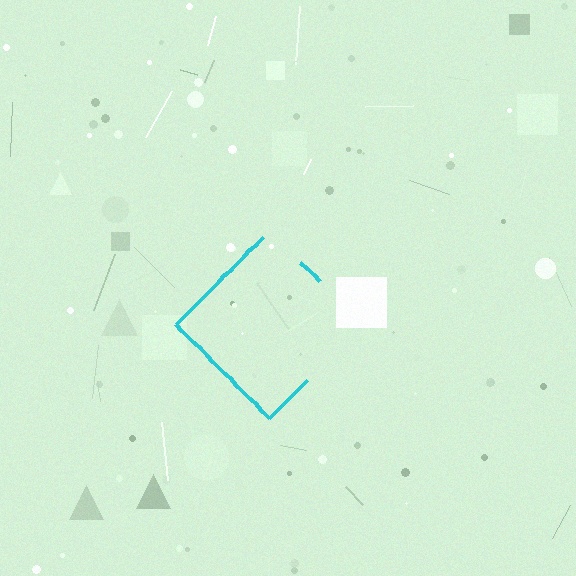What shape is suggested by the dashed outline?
The dashed outline suggests a diamond.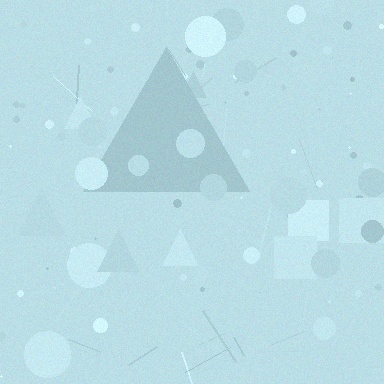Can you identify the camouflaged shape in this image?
The camouflaged shape is a triangle.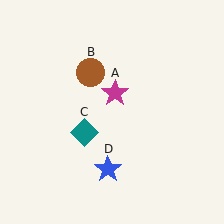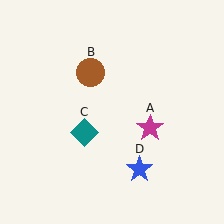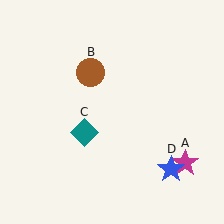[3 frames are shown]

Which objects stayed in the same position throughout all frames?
Brown circle (object B) and teal diamond (object C) remained stationary.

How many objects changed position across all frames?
2 objects changed position: magenta star (object A), blue star (object D).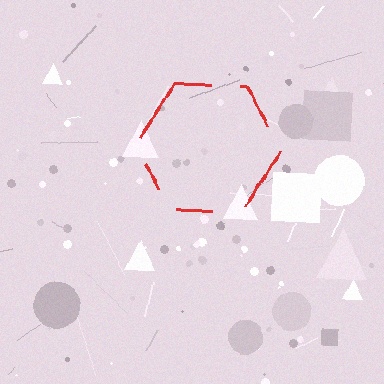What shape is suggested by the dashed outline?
The dashed outline suggests a hexagon.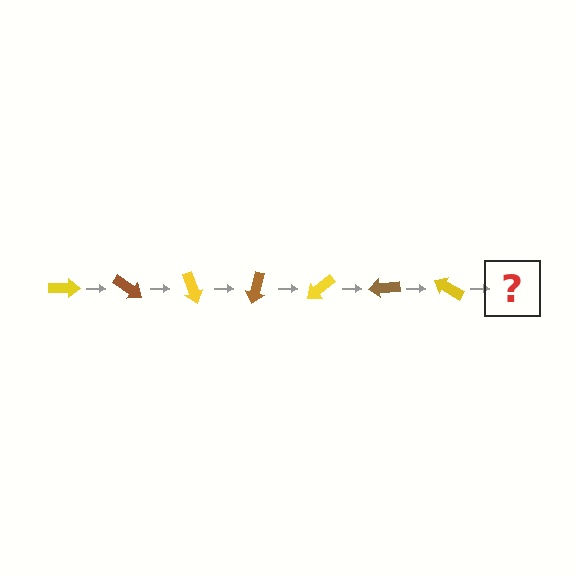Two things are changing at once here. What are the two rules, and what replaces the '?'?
The two rules are that it rotates 35 degrees each step and the color cycles through yellow and brown. The '?' should be a brown arrow, rotated 245 degrees from the start.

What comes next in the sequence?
The next element should be a brown arrow, rotated 245 degrees from the start.